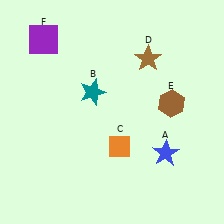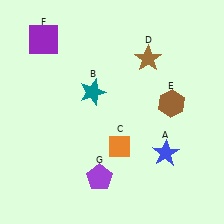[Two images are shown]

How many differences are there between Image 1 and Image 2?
There is 1 difference between the two images.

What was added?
A purple pentagon (G) was added in Image 2.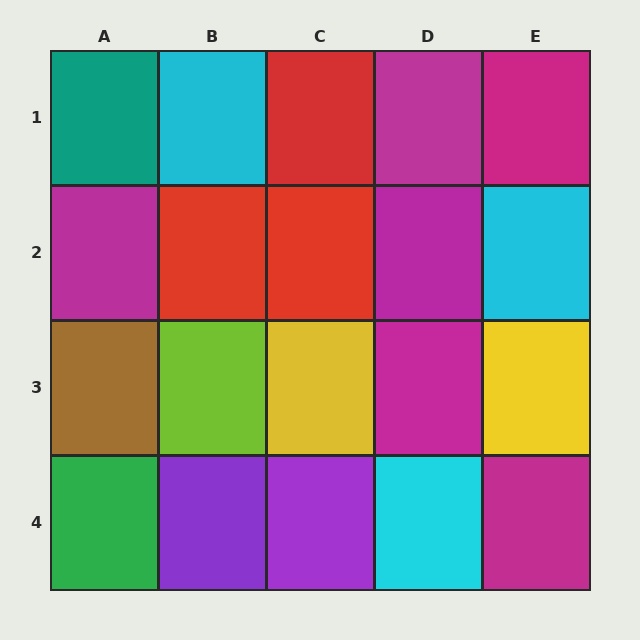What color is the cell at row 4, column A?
Green.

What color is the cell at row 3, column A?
Brown.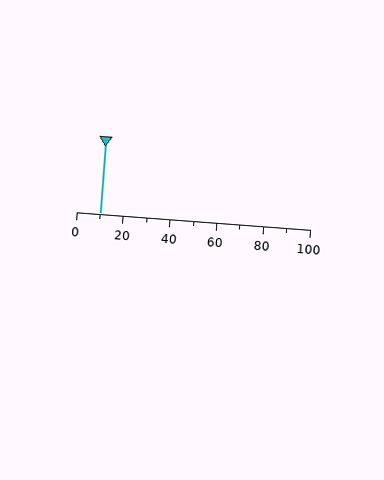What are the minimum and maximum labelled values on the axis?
The axis runs from 0 to 100.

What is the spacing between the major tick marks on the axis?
The major ticks are spaced 20 apart.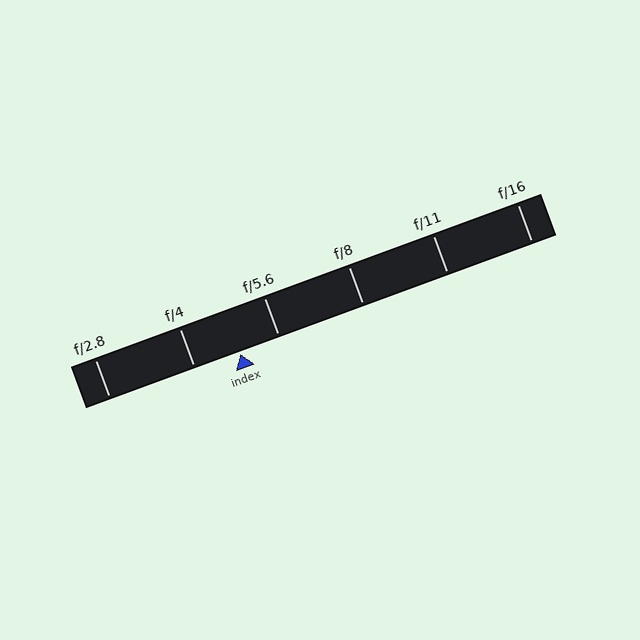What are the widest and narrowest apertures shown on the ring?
The widest aperture shown is f/2.8 and the narrowest is f/16.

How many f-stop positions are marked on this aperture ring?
There are 6 f-stop positions marked.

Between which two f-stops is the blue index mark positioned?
The index mark is between f/4 and f/5.6.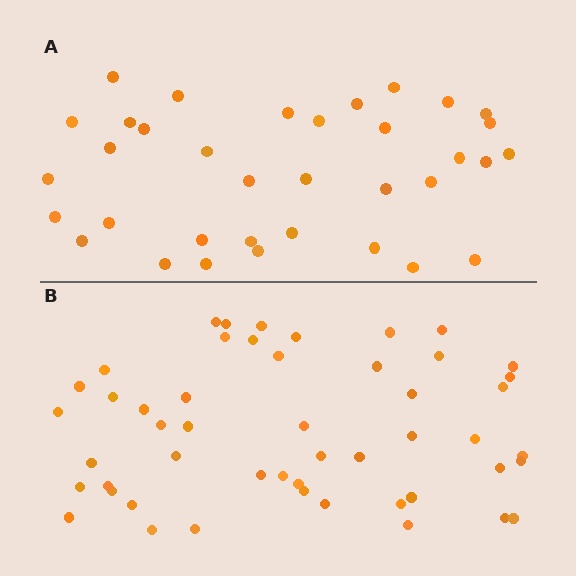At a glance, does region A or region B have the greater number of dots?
Region B (the bottom region) has more dots.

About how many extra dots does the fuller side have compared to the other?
Region B has approximately 15 more dots than region A.